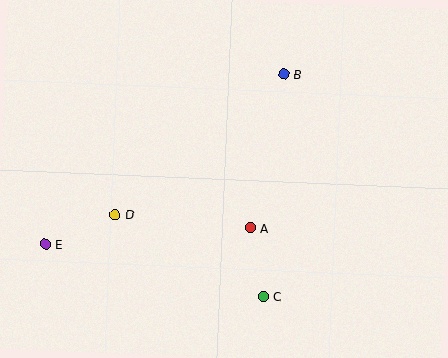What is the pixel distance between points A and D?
The distance between A and D is 136 pixels.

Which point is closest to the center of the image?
Point A at (250, 228) is closest to the center.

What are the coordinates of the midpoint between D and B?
The midpoint between D and B is at (199, 144).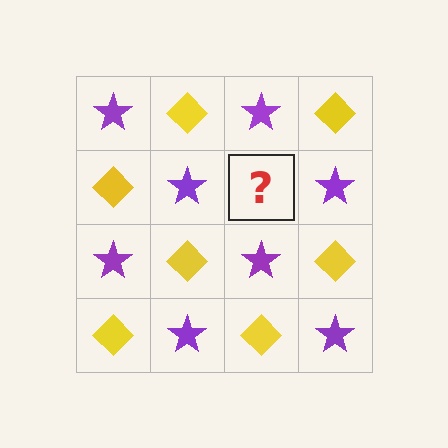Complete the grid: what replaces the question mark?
The question mark should be replaced with a yellow diamond.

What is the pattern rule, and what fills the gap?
The rule is that it alternates purple star and yellow diamond in a checkerboard pattern. The gap should be filled with a yellow diamond.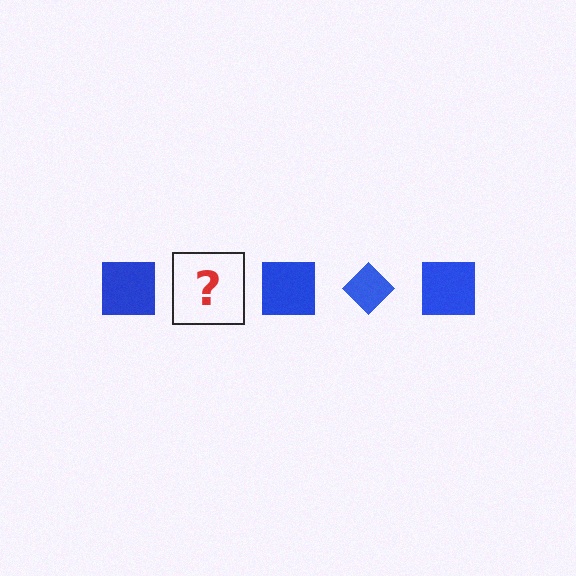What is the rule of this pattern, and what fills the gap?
The rule is that the pattern cycles through square, diamond shapes in blue. The gap should be filled with a blue diamond.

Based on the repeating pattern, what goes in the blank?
The blank should be a blue diamond.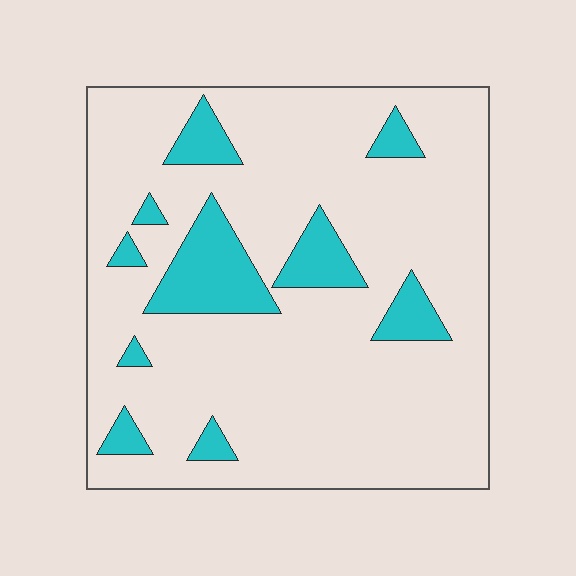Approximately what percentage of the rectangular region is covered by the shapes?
Approximately 15%.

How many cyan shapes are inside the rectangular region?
10.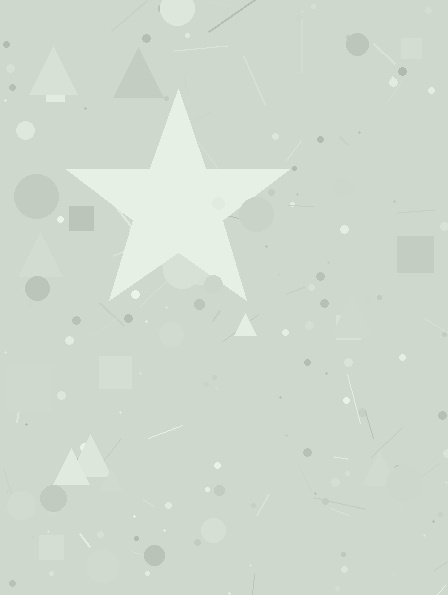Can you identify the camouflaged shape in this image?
The camouflaged shape is a star.